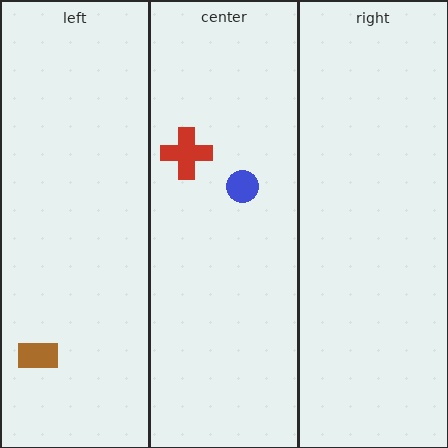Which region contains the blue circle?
The center region.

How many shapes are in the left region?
1.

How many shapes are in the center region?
2.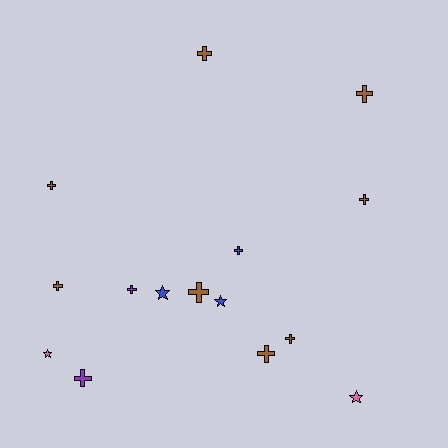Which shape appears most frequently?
Cross, with 11 objects.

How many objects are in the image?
There are 15 objects.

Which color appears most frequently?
Brown, with 8 objects.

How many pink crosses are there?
There are no pink crosses.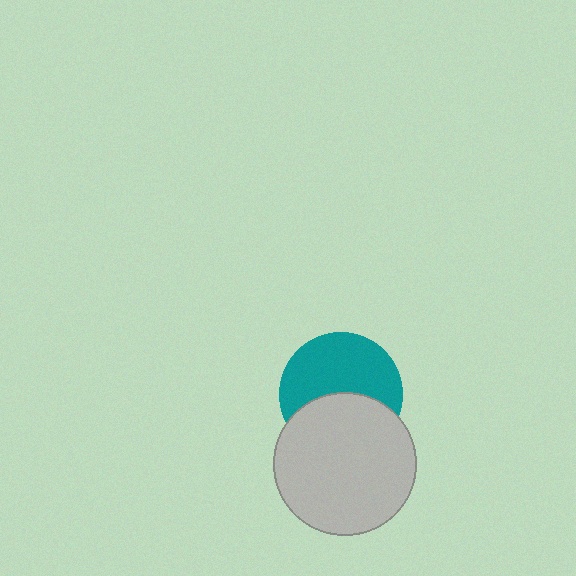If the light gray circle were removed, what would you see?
You would see the complete teal circle.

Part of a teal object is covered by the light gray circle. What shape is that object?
It is a circle.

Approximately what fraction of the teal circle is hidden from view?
Roughly 43% of the teal circle is hidden behind the light gray circle.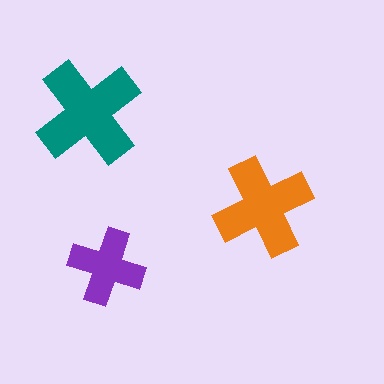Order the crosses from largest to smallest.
the teal one, the orange one, the purple one.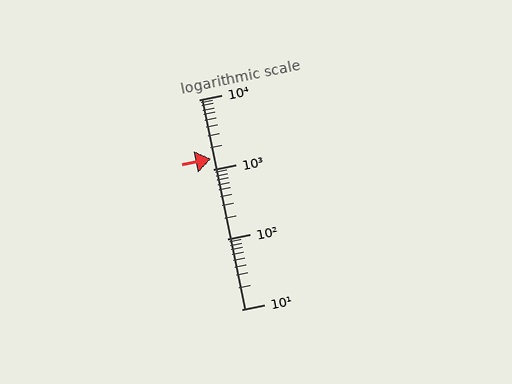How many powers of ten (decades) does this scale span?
The scale spans 3 decades, from 10 to 10000.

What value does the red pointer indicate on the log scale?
The pointer indicates approximately 1400.